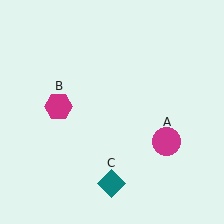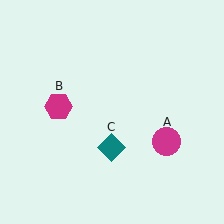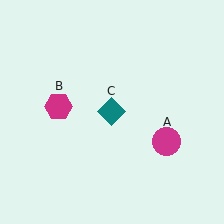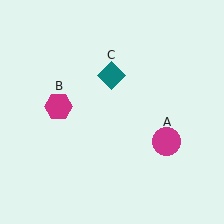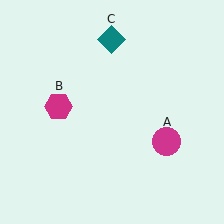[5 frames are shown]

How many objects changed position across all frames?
1 object changed position: teal diamond (object C).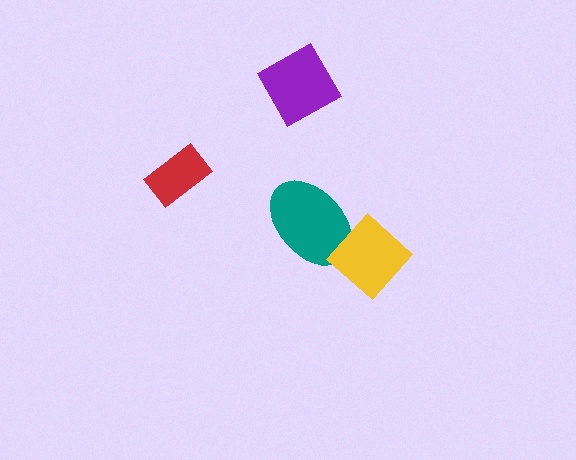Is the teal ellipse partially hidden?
Yes, it is partially covered by another shape.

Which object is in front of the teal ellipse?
The yellow diamond is in front of the teal ellipse.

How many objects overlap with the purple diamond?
0 objects overlap with the purple diamond.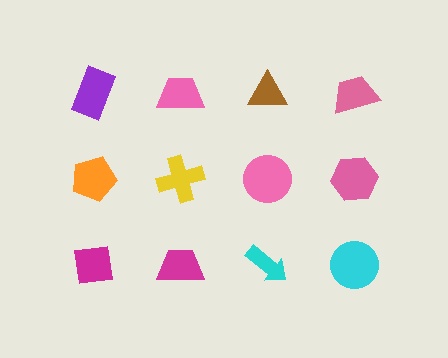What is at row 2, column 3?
A pink circle.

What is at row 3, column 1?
A magenta square.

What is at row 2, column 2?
A yellow cross.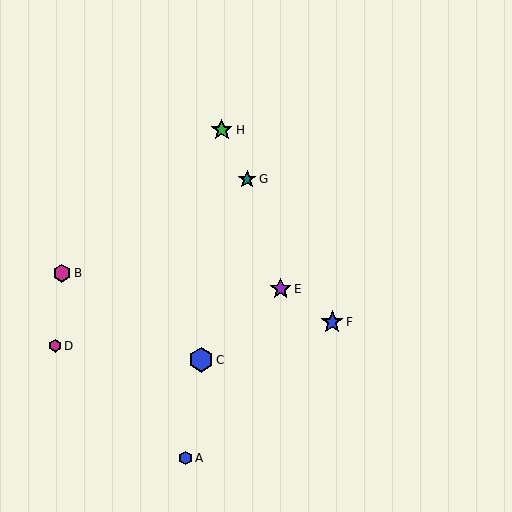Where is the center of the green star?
The center of the green star is at (222, 130).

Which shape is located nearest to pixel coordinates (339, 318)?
The blue star (labeled F) at (332, 322) is nearest to that location.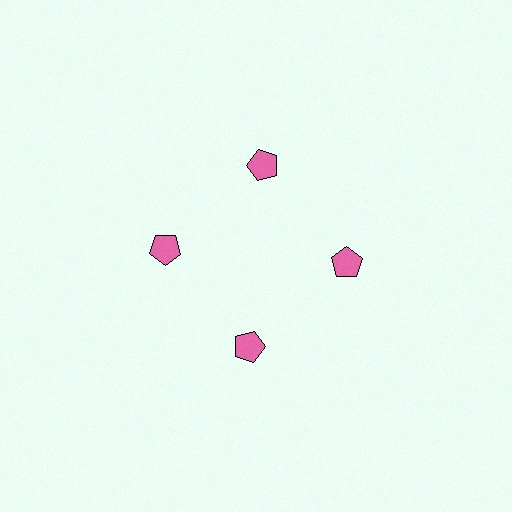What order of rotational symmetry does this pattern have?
This pattern has 4-fold rotational symmetry.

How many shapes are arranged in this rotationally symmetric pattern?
There are 4 shapes, arranged in 4 groups of 1.